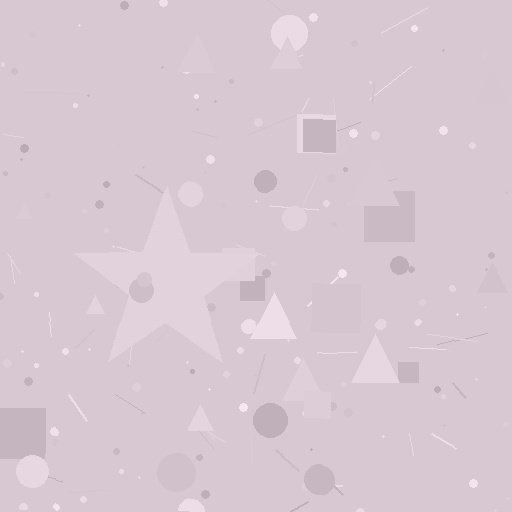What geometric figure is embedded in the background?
A star is embedded in the background.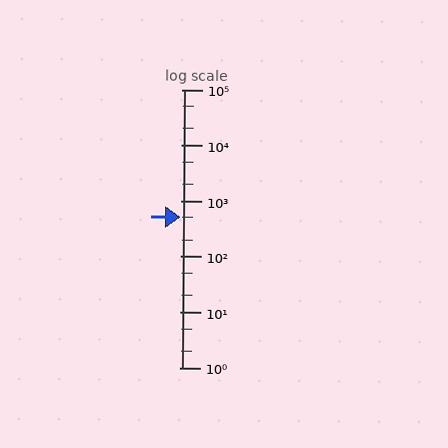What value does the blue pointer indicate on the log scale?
The pointer indicates approximately 500.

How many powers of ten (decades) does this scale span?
The scale spans 5 decades, from 1 to 100000.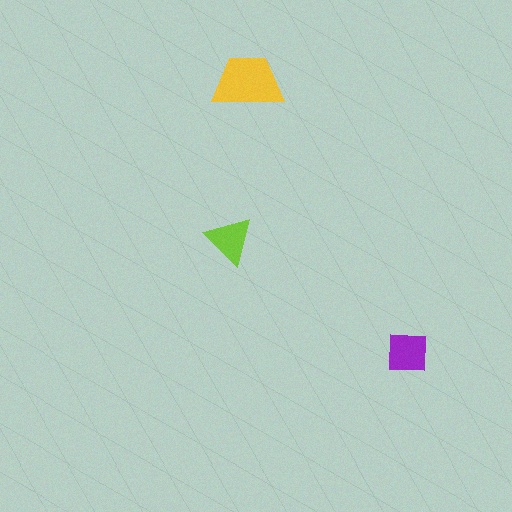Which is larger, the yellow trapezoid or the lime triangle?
The yellow trapezoid.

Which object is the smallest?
The lime triangle.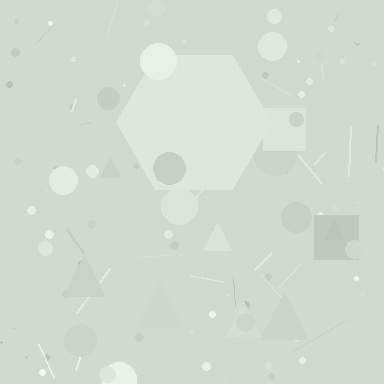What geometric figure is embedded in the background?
A hexagon is embedded in the background.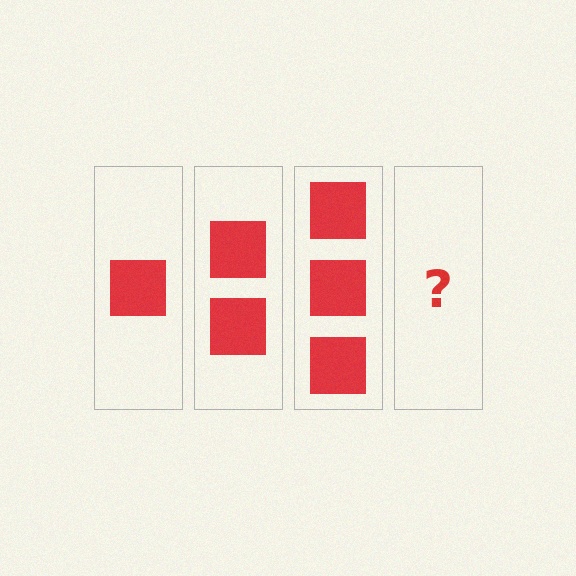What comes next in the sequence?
The next element should be 4 squares.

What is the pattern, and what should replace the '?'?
The pattern is that each step adds one more square. The '?' should be 4 squares.